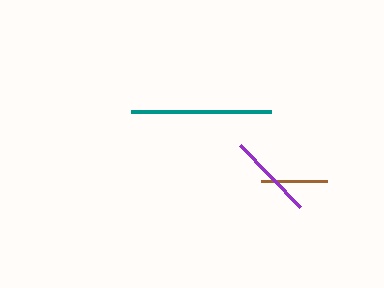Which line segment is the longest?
The teal line is the longest at approximately 140 pixels.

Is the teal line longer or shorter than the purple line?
The teal line is longer than the purple line.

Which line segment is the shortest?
The brown line is the shortest at approximately 66 pixels.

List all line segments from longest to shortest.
From longest to shortest: teal, purple, brown.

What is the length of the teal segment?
The teal segment is approximately 140 pixels long.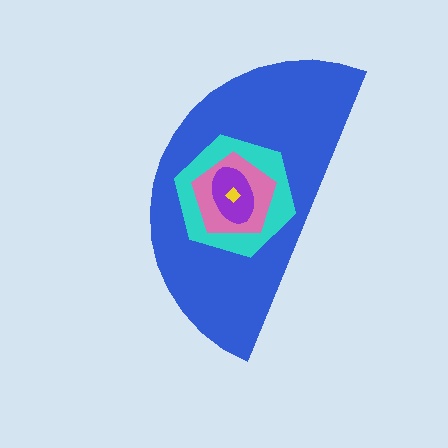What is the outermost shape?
The blue semicircle.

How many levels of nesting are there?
5.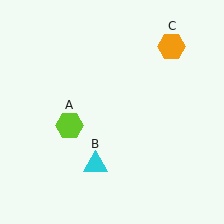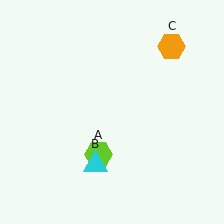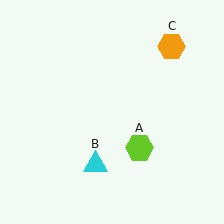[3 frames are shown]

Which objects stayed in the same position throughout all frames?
Cyan triangle (object B) and orange hexagon (object C) remained stationary.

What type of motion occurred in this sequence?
The lime hexagon (object A) rotated counterclockwise around the center of the scene.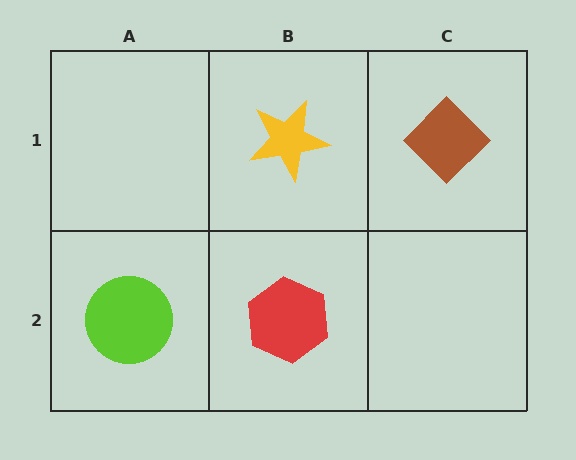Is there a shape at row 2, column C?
No, that cell is empty.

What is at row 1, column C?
A brown diamond.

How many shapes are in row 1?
2 shapes.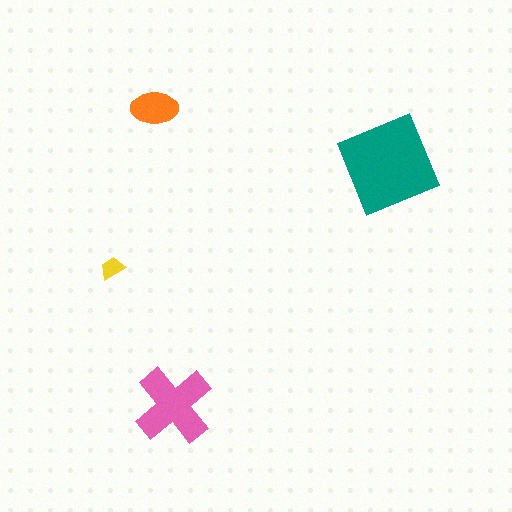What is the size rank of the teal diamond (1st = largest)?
1st.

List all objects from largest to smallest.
The teal diamond, the pink cross, the orange ellipse, the yellow trapezoid.